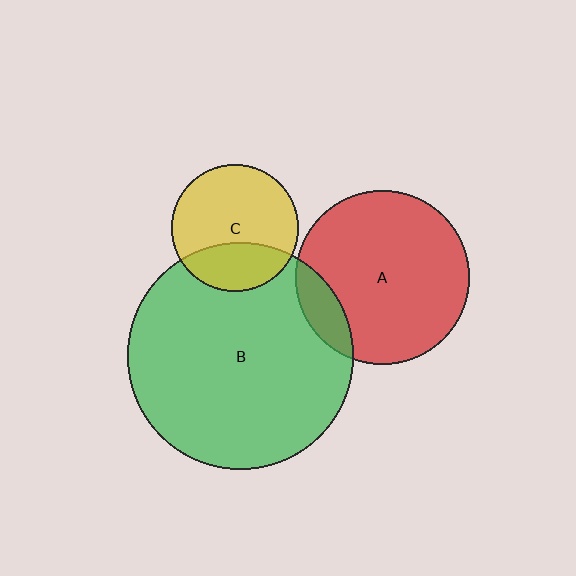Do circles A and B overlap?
Yes.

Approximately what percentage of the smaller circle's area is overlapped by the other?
Approximately 15%.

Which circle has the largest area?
Circle B (green).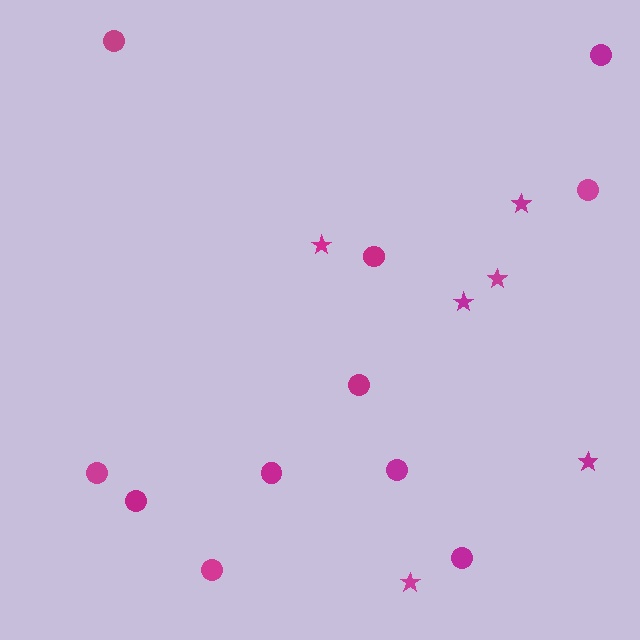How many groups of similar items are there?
There are 2 groups: one group of circles (11) and one group of stars (6).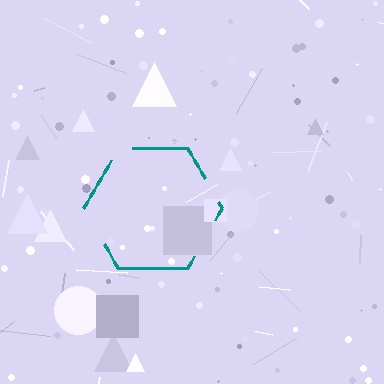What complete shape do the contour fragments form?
The contour fragments form a hexagon.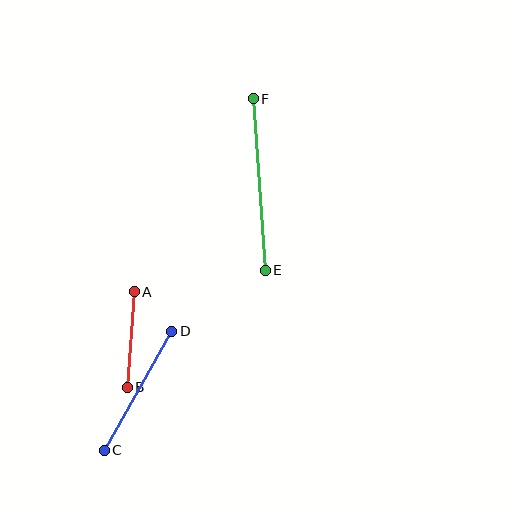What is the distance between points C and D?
The distance is approximately 137 pixels.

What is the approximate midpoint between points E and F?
The midpoint is at approximately (259, 184) pixels.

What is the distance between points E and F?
The distance is approximately 172 pixels.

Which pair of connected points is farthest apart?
Points E and F are farthest apart.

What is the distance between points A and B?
The distance is approximately 96 pixels.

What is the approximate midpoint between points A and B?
The midpoint is at approximately (131, 340) pixels.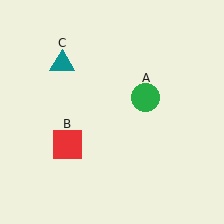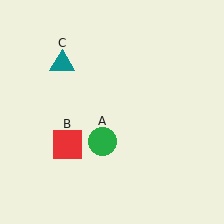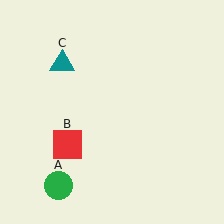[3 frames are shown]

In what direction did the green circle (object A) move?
The green circle (object A) moved down and to the left.